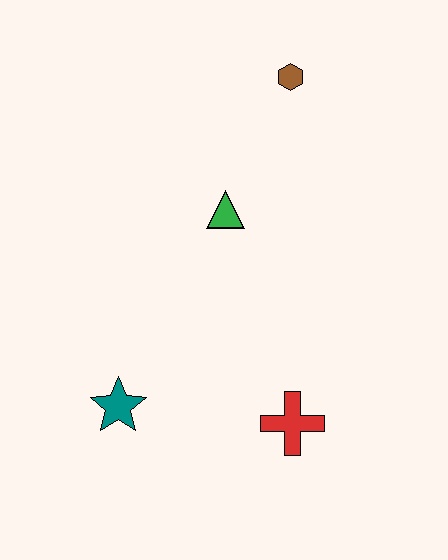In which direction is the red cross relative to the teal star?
The red cross is to the right of the teal star.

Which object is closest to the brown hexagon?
The green triangle is closest to the brown hexagon.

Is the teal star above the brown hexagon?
No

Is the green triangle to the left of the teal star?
No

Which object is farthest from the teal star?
The brown hexagon is farthest from the teal star.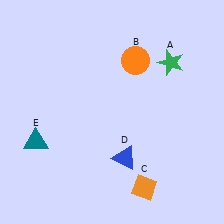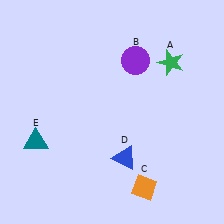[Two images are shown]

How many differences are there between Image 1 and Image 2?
There is 1 difference between the two images.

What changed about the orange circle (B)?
In Image 1, B is orange. In Image 2, it changed to purple.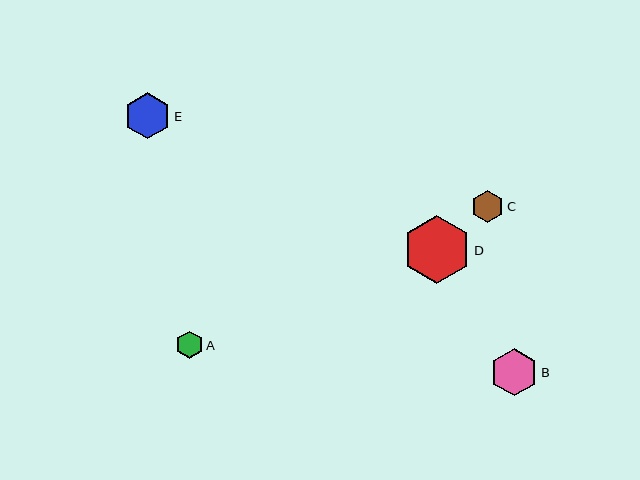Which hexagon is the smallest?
Hexagon A is the smallest with a size of approximately 27 pixels.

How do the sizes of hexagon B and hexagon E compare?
Hexagon B and hexagon E are approximately the same size.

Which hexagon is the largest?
Hexagon D is the largest with a size of approximately 68 pixels.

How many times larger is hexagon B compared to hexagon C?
Hexagon B is approximately 1.5 times the size of hexagon C.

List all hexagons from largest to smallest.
From largest to smallest: D, B, E, C, A.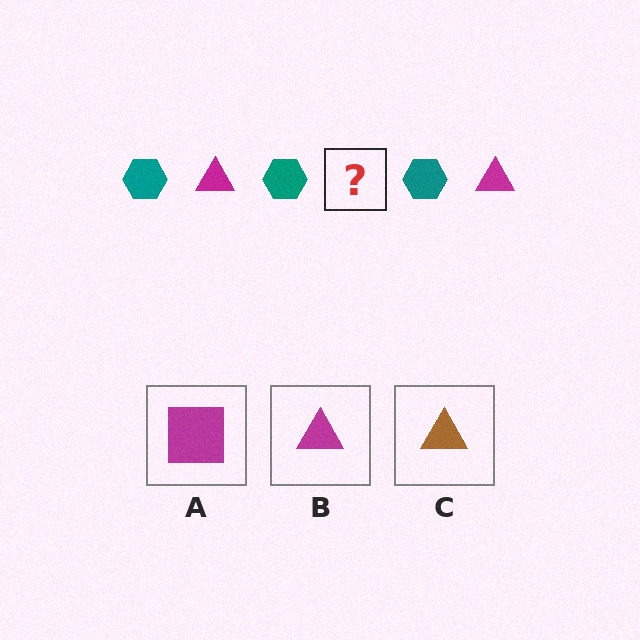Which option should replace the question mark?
Option B.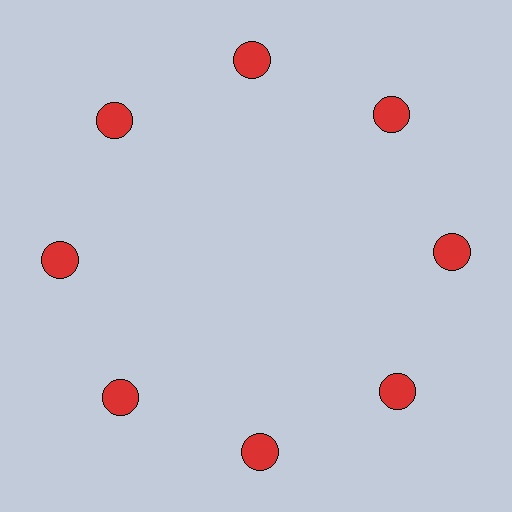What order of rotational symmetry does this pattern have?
This pattern has 8-fold rotational symmetry.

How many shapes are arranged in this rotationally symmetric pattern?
There are 8 shapes, arranged in 8 groups of 1.